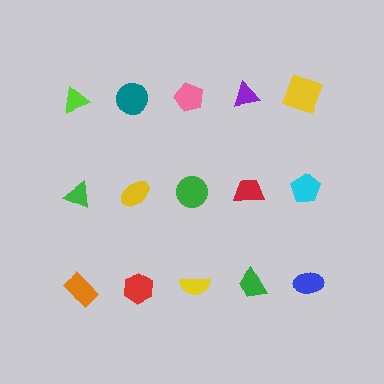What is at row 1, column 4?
A purple triangle.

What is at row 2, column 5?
A cyan pentagon.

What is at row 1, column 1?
A lime triangle.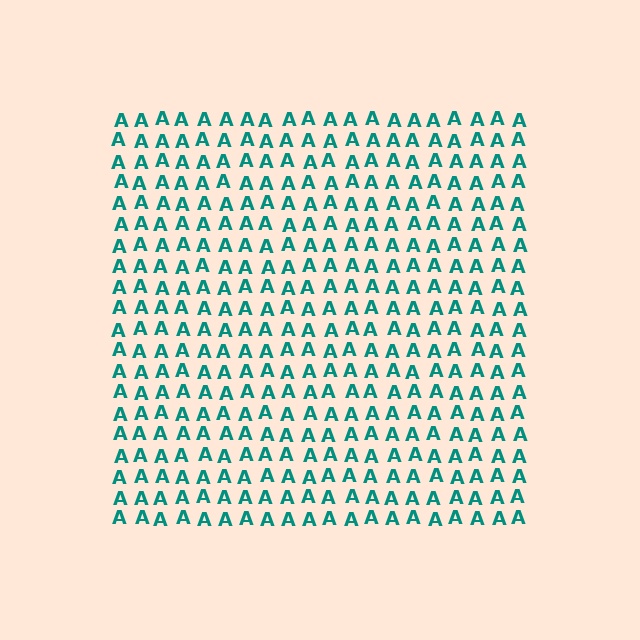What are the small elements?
The small elements are letter A's.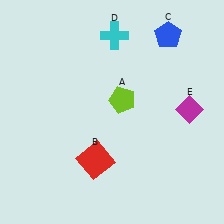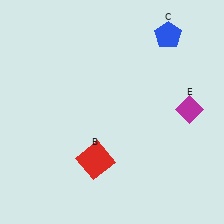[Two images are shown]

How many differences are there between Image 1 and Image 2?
There are 2 differences between the two images.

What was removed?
The lime pentagon (A), the cyan cross (D) were removed in Image 2.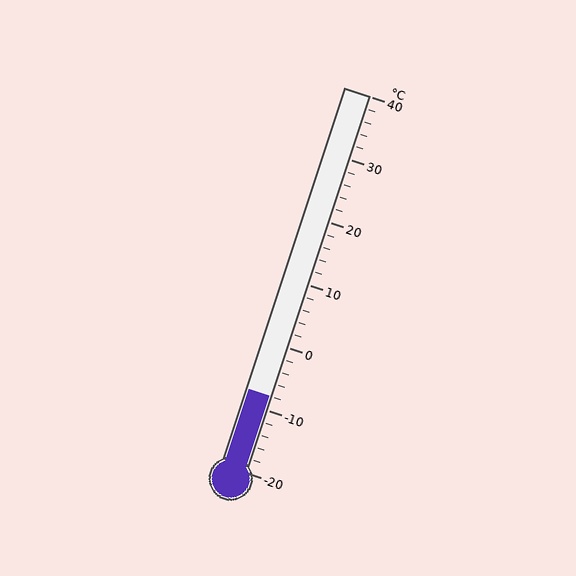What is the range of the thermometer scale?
The thermometer scale ranges from -20°C to 40°C.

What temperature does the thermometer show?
The thermometer shows approximately -8°C.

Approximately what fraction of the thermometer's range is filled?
The thermometer is filled to approximately 20% of its range.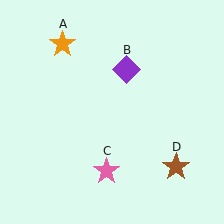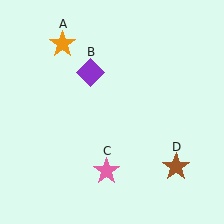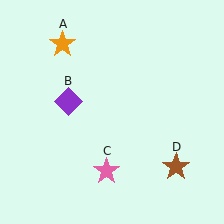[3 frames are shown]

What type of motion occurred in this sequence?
The purple diamond (object B) rotated counterclockwise around the center of the scene.